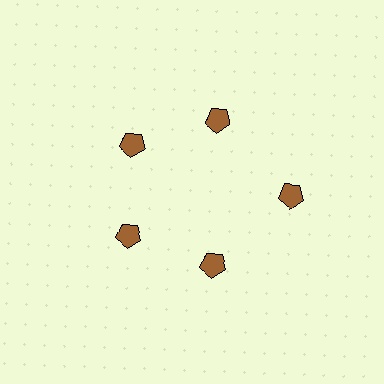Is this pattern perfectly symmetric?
No. The 5 brown pentagons are arranged in a ring, but one element near the 3 o'clock position is pushed outward from the center, breaking the 5-fold rotational symmetry.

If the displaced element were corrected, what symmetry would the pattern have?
It would have 5-fold rotational symmetry — the pattern would map onto itself every 72 degrees.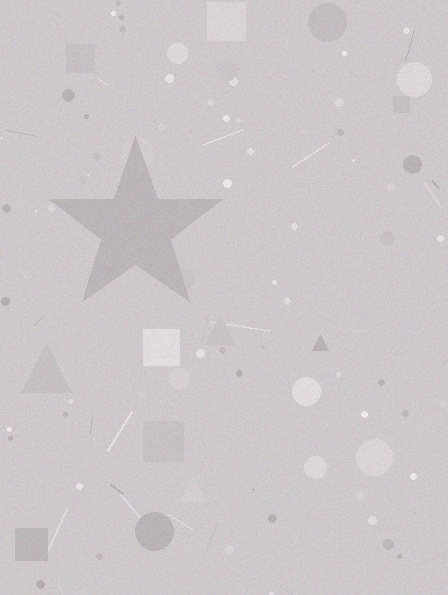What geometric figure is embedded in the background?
A star is embedded in the background.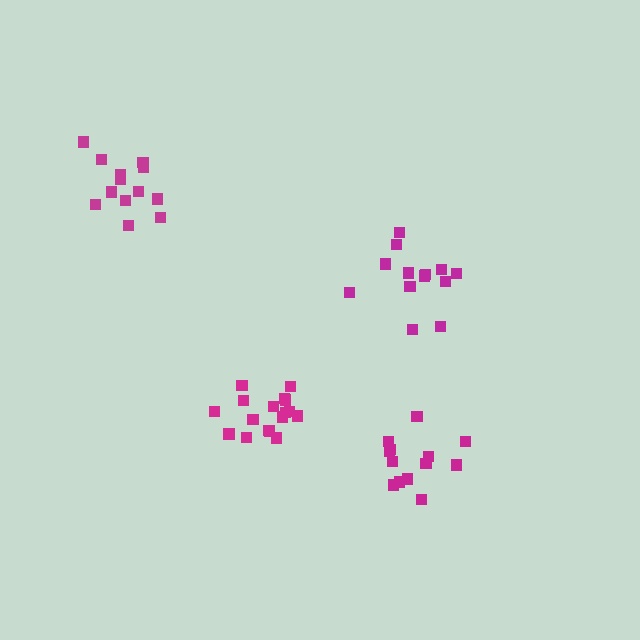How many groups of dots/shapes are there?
There are 4 groups.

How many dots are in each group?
Group 1: 17 dots, Group 2: 13 dots, Group 3: 13 dots, Group 4: 13 dots (56 total).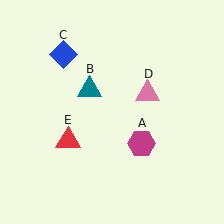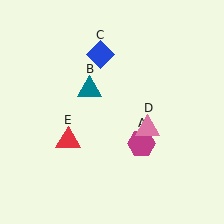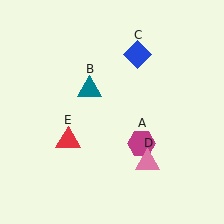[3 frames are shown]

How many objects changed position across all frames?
2 objects changed position: blue diamond (object C), pink triangle (object D).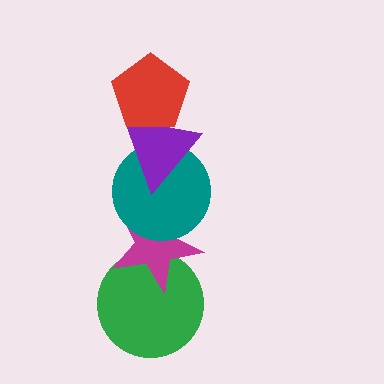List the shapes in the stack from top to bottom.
From top to bottom: the red pentagon, the purple triangle, the teal circle, the magenta star, the green circle.